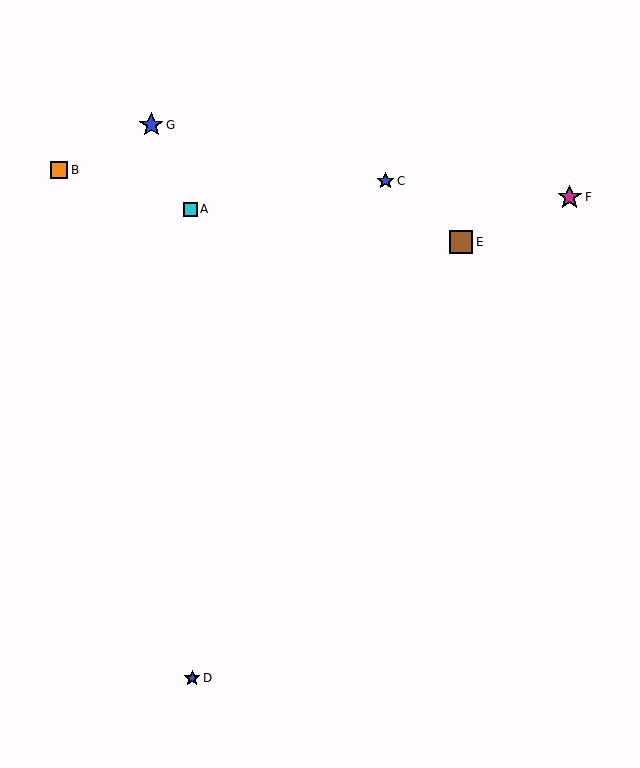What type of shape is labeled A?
Shape A is a cyan square.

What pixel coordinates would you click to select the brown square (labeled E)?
Click at (461, 242) to select the brown square E.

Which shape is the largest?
The magenta star (labeled F) is the largest.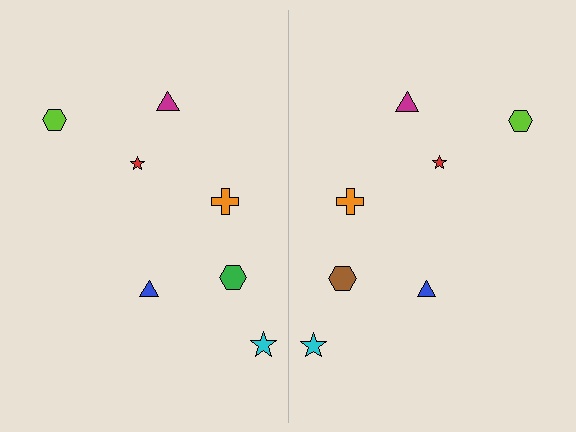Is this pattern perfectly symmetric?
No, the pattern is not perfectly symmetric. The brown hexagon on the right side breaks the symmetry — its mirror counterpart is green.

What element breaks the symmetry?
The brown hexagon on the right side breaks the symmetry — its mirror counterpart is green.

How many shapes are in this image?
There are 14 shapes in this image.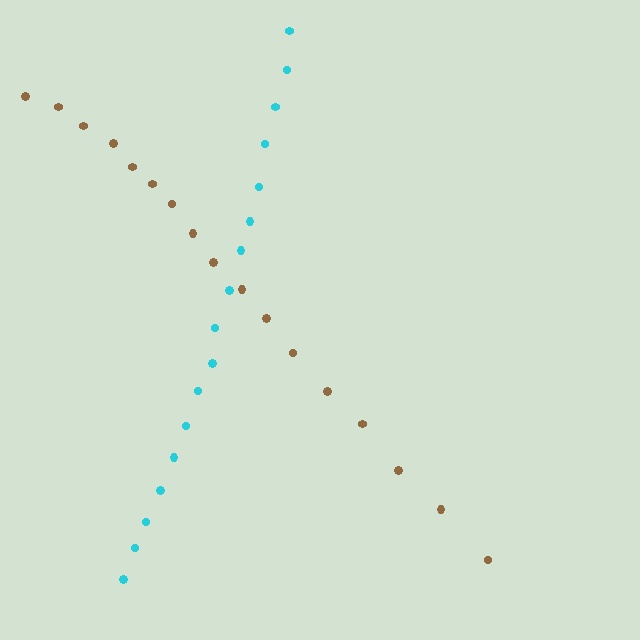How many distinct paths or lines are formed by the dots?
There are 2 distinct paths.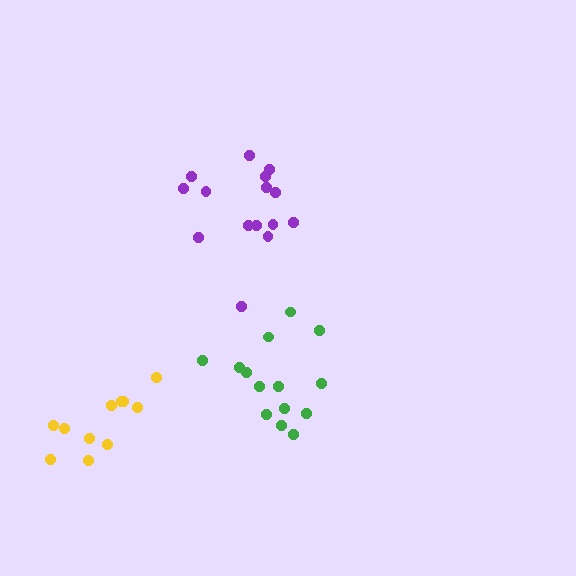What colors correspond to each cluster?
The clusters are colored: green, purple, yellow.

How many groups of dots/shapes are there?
There are 3 groups.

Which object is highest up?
The purple cluster is topmost.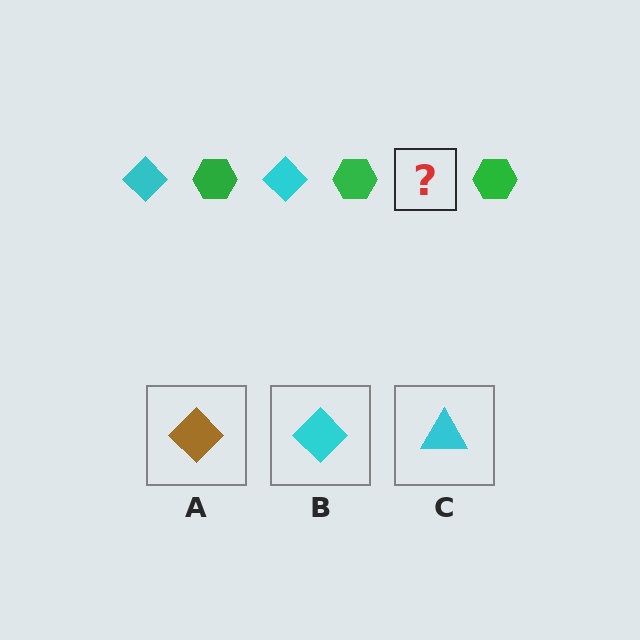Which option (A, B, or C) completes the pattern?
B.